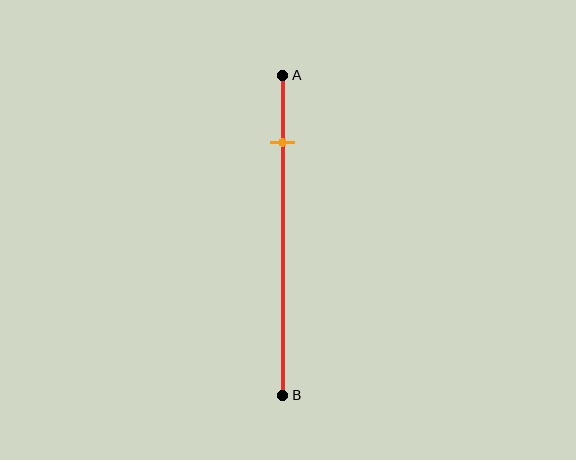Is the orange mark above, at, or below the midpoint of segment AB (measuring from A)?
The orange mark is above the midpoint of segment AB.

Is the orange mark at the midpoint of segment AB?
No, the mark is at about 20% from A, not at the 50% midpoint.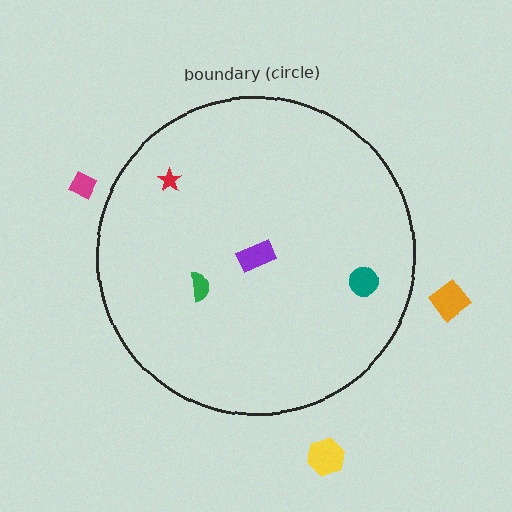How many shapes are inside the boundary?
4 inside, 3 outside.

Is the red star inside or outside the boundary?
Inside.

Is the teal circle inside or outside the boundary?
Inside.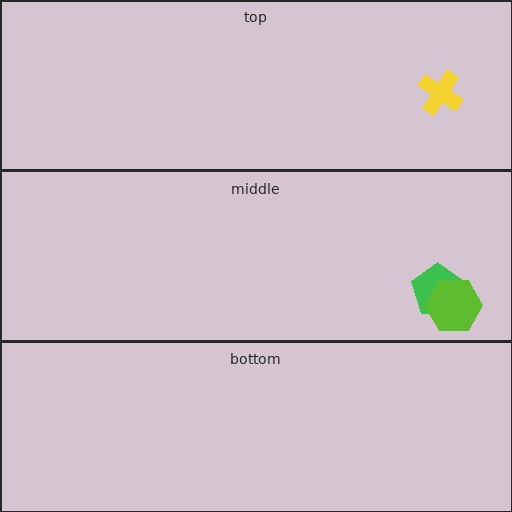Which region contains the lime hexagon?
The middle region.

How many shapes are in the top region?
1.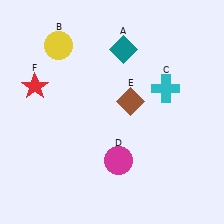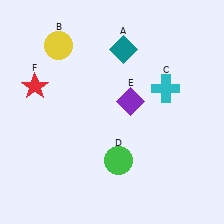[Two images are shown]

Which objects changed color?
D changed from magenta to green. E changed from brown to purple.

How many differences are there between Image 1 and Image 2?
There are 2 differences between the two images.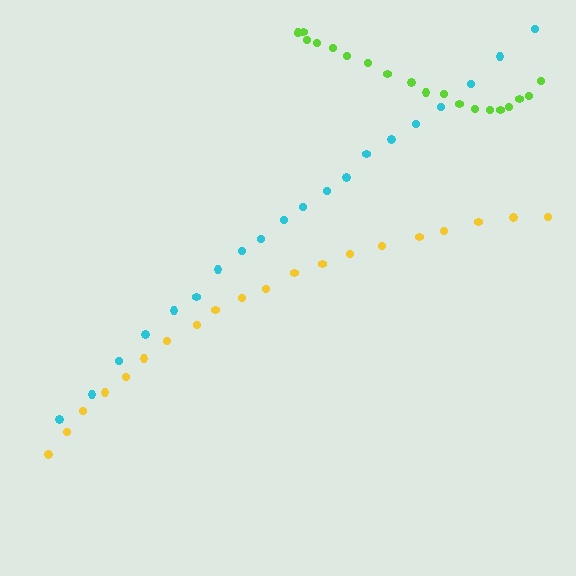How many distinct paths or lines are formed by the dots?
There are 3 distinct paths.